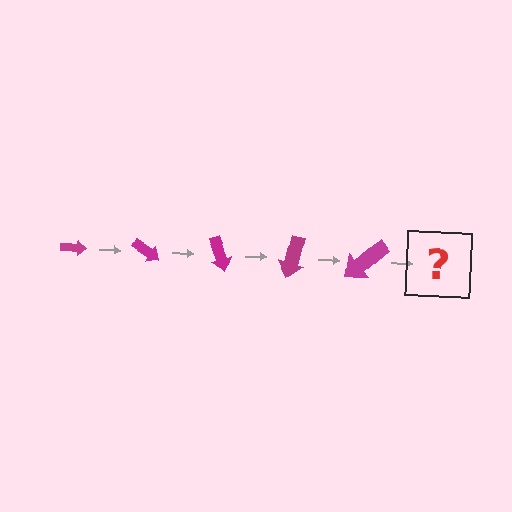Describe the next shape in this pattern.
It should be an arrow, larger than the previous one and rotated 175 degrees from the start.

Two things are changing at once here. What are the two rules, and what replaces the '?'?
The two rules are that the arrow grows larger each step and it rotates 35 degrees each step. The '?' should be an arrow, larger than the previous one and rotated 175 degrees from the start.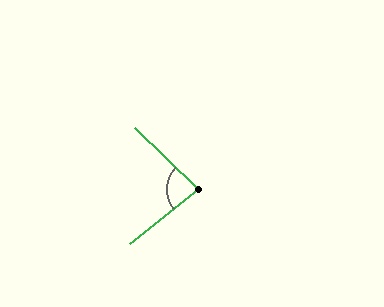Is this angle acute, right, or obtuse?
It is acute.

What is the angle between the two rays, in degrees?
Approximately 82 degrees.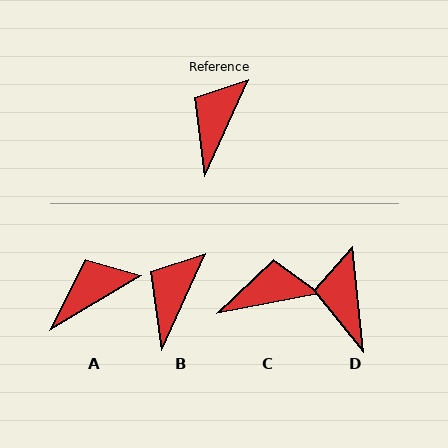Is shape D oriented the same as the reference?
No, it is off by about 30 degrees.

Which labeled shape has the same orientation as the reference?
B.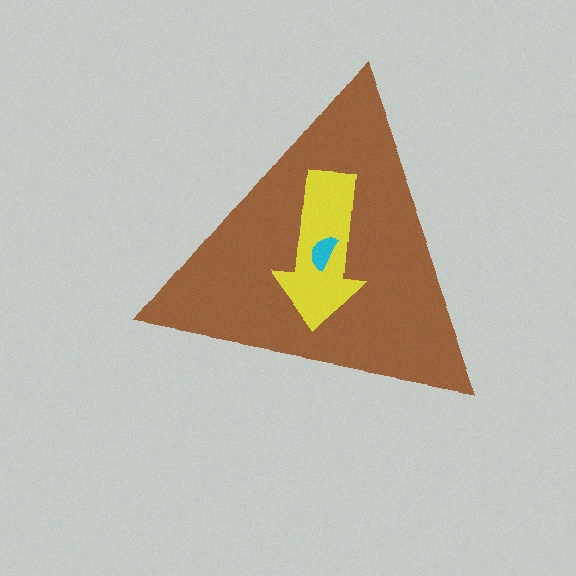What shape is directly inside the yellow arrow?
The cyan semicircle.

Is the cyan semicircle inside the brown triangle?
Yes.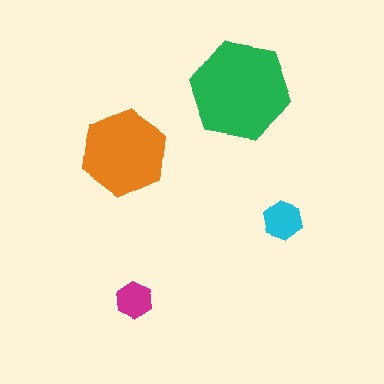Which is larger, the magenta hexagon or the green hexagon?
The green one.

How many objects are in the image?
There are 4 objects in the image.